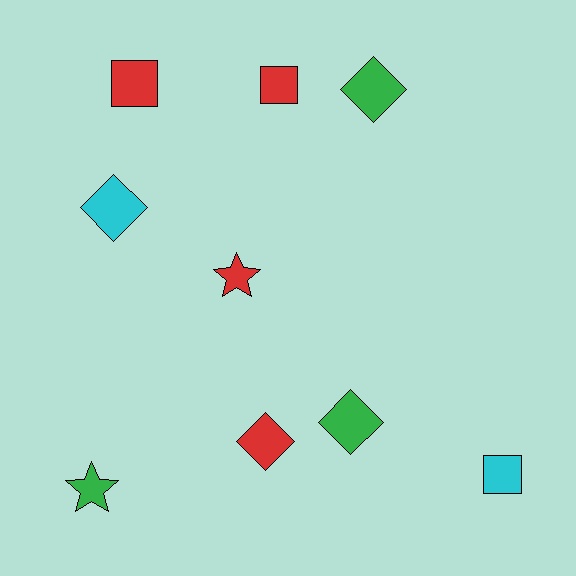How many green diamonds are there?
There are 2 green diamonds.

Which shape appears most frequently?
Diamond, with 4 objects.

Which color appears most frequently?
Red, with 4 objects.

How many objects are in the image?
There are 9 objects.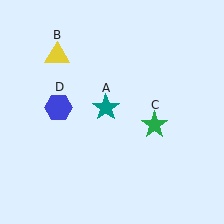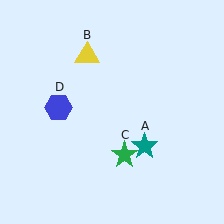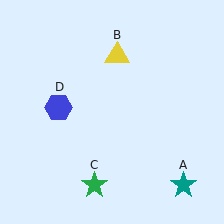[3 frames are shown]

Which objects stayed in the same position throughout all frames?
Blue hexagon (object D) remained stationary.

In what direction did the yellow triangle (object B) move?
The yellow triangle (object B) moved right.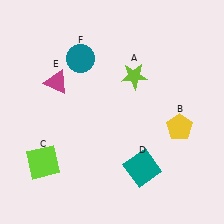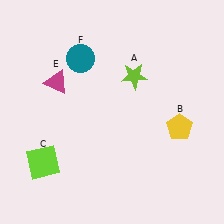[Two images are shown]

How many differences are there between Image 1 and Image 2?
There is 1 difference between the two images.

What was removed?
The teal square (D) was removed in Image 2.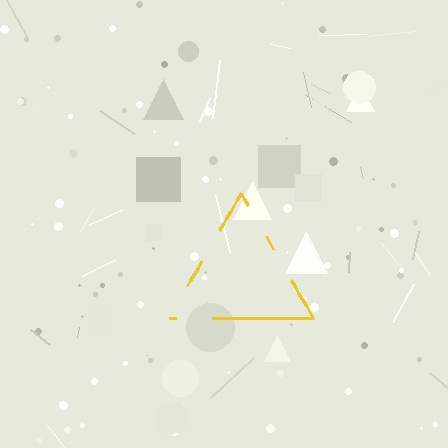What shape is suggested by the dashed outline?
The dashed outline suggests a triangle.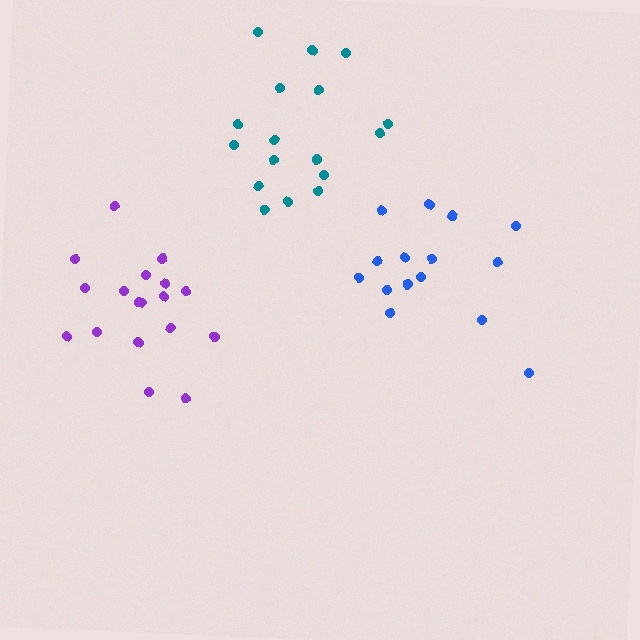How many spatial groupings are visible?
There are 3 spatial groupings.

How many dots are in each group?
Group 1: 15 dots, Group 2: 17 dots, Group 3: 18 dots (50 total).